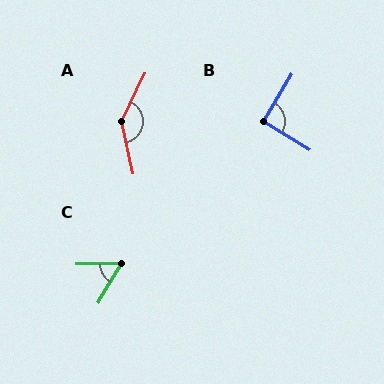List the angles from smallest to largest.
C (60°), B (90°), A (142°).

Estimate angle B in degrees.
Approximately 90 degrees.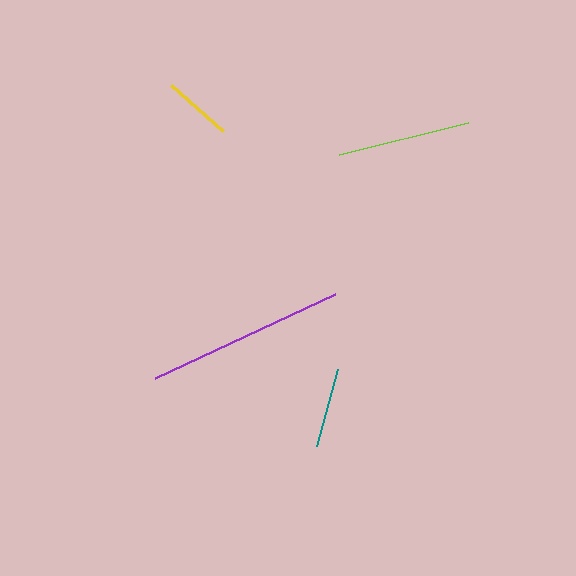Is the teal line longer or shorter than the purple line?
The purple line is longer than the teal line.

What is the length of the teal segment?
The teal segment is approximately 80 pixels long.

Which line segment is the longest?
The purple line is the longest at approximately 199 pixels.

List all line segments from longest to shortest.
From longest to shortest: purple, lime, teal, yellow.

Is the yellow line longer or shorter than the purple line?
The purple line is longer than the yellow line.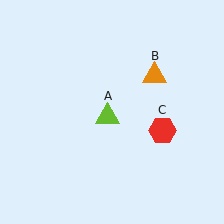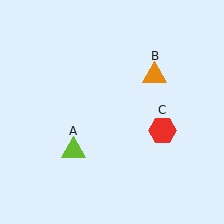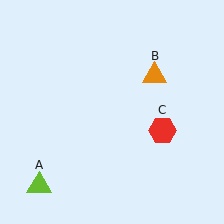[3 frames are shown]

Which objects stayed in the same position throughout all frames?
Orange triangle (object B) and red hexagon (object C) remained stationary.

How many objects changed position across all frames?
1 object changed position: lime triangle (object A).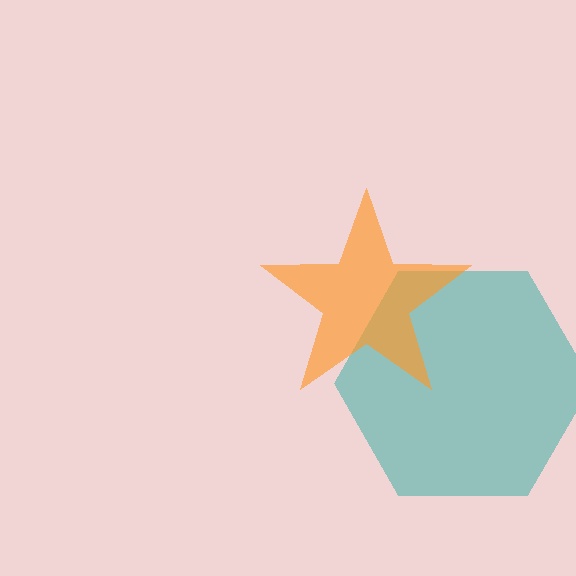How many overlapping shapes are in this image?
There are 2 overlapping shapes in the image.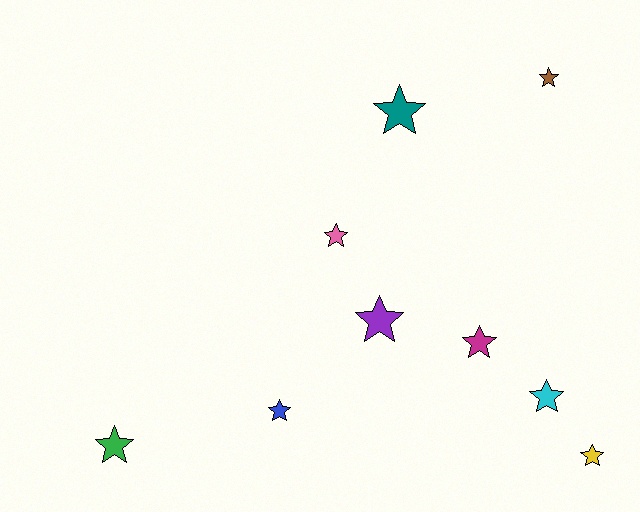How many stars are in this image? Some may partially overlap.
There are 9 stars.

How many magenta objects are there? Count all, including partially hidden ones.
There is 1 magenta object.